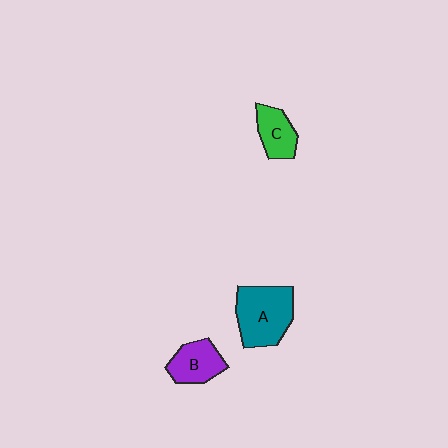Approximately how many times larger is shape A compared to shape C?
Approximately 1.8 times.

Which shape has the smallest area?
Shape C (green).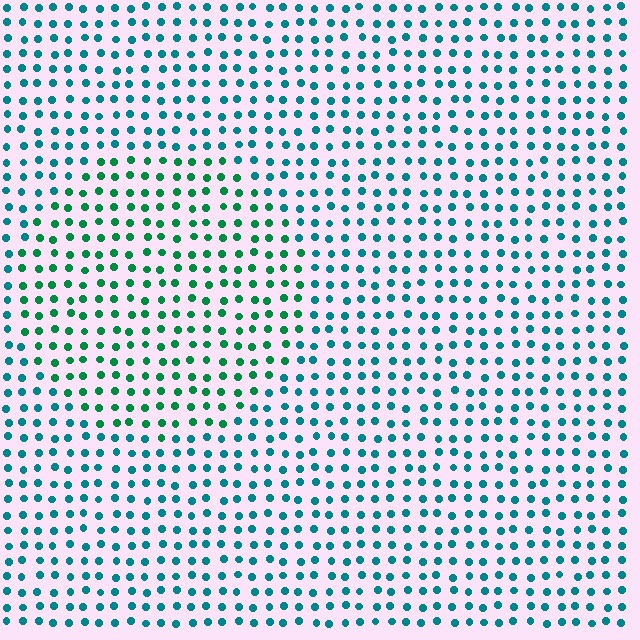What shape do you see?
I see a circle.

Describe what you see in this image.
The image is filled with small teal elements in a uniform arrangement. A circle-shaped region is visible where the elements are tinted to a slightly different hue, forming a subtle color boundary.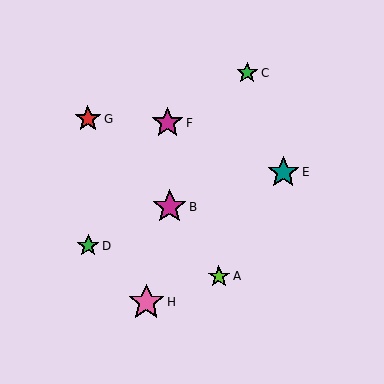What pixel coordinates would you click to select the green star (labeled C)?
Click at (247, 73) to select the green star C.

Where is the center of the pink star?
The center of the pink star is at (146, 302).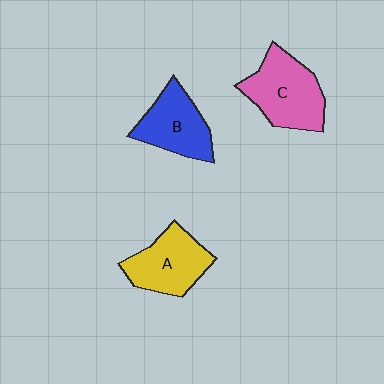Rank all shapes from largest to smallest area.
From largest to smallest: C (pink), A (yellow), B (blue).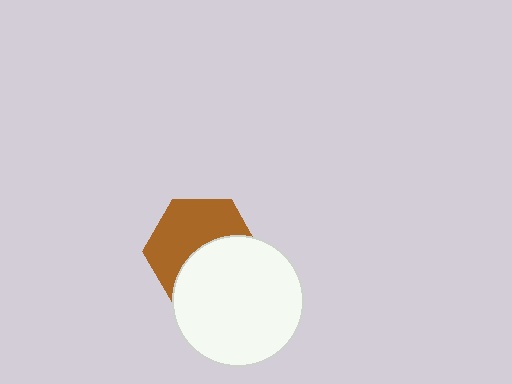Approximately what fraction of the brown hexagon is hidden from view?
Roughly 46% of the brown hexagon is hidden behind the white circle.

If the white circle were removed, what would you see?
You would see the complete brown hexagon.